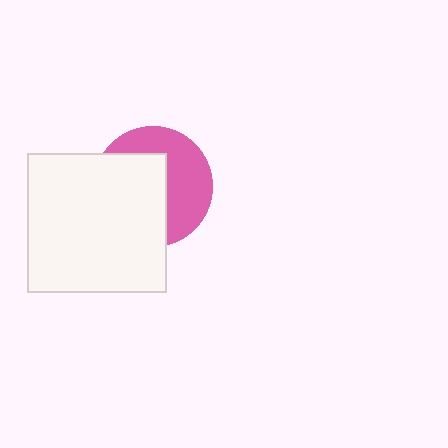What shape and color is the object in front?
The object in front is a white square.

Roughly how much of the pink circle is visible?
About half of it is visible (roughly 47%).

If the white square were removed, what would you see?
You would see the complete pink circle.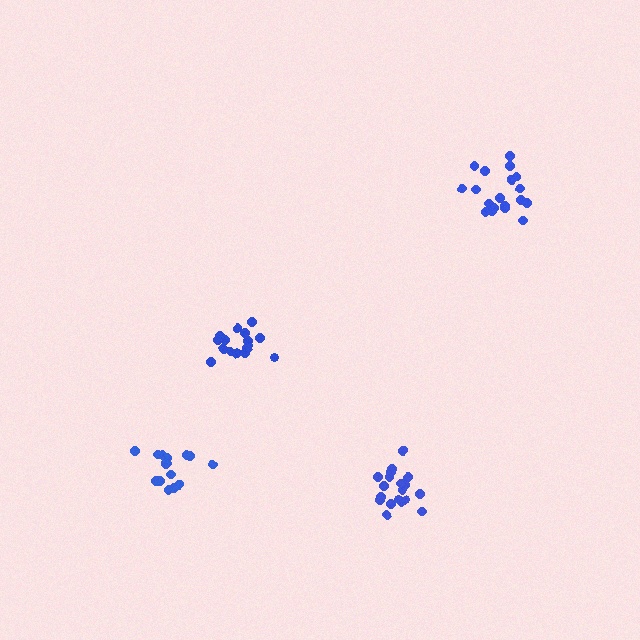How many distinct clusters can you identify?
There are 4 distinct clusters.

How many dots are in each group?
Group 1: 16 dots, Group 2: 19 dots, Group 3: 19 dots, Group 4: 15 dots (69 total).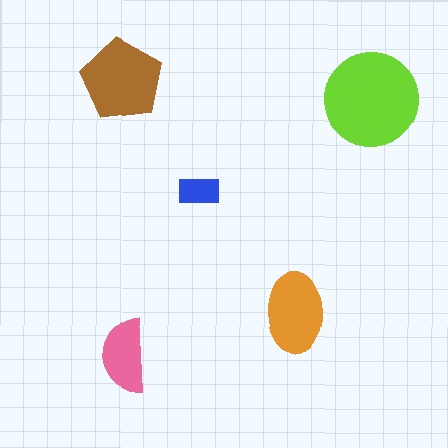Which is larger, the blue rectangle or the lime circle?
The lime circle.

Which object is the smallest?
The blue rectangle.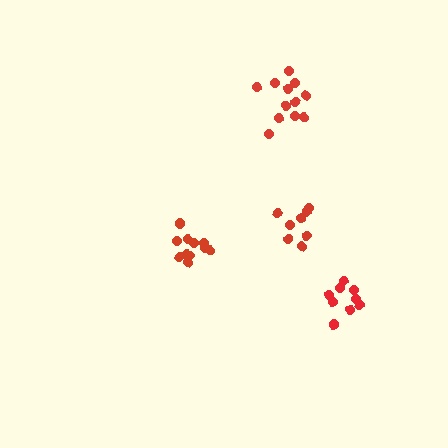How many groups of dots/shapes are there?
There are 4 groups.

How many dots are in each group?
Group 1: 9 dots, Group 2: 11 dots, Group 3: 12 dots, Group 4: 8 dots (40 total).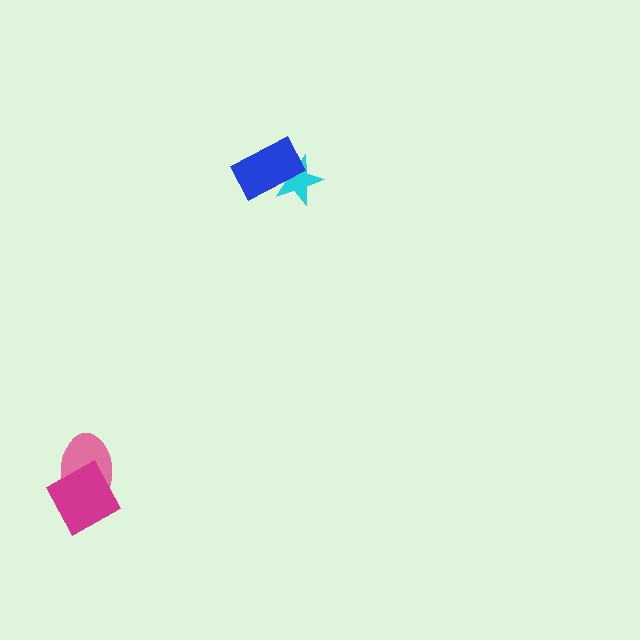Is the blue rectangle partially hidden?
No, no other shape covers it.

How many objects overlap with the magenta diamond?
1 object overlaps with the magenta diamond.